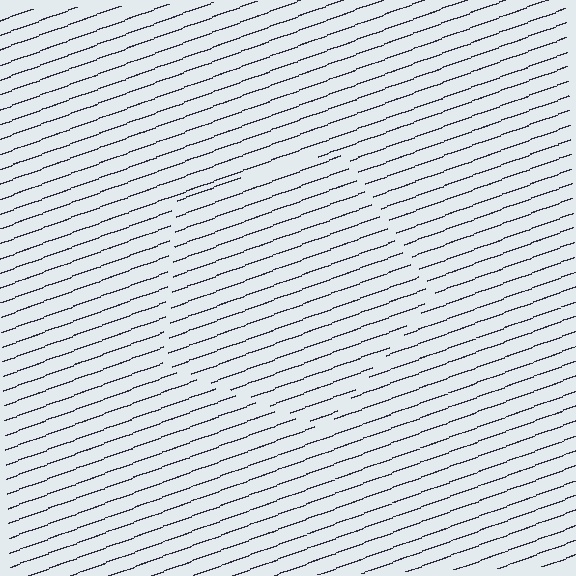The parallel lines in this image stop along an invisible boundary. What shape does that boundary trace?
An illusory pentagon. The interior of the shape contains the same grating, shifted by half a period — the contour is defined by the phase discontinuity where line-ends from the inner and outer gratings abut.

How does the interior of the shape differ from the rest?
The interior of the shape contains the same grating, shifted by half a period — the contour is defined by the phase discontinuity where line-ends from the inner and outer gratings abut.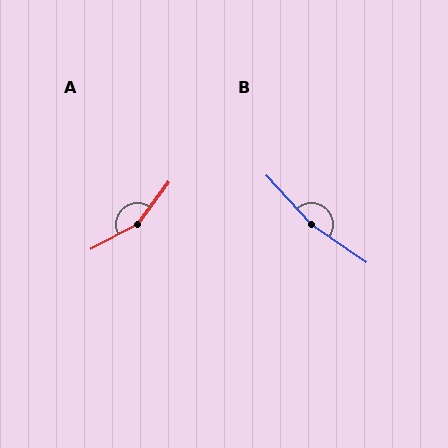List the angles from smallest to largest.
A (155°), B (168°).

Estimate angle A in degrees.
Approximately 155 degrees.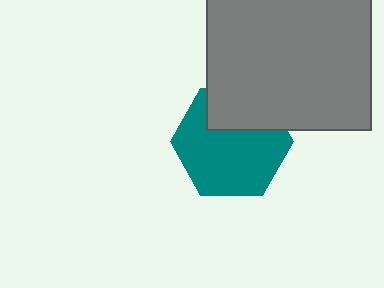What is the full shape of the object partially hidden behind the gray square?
The partially hidden object is a teal hexagon.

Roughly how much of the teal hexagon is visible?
Most of it is visible (roughly 69%).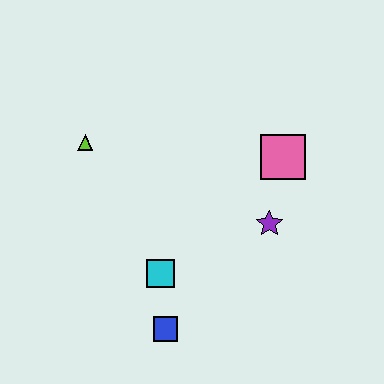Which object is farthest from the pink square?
The blue square is farthest from the pink square.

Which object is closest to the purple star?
The pink square is closest to the purple star.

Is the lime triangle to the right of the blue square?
No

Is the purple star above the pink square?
No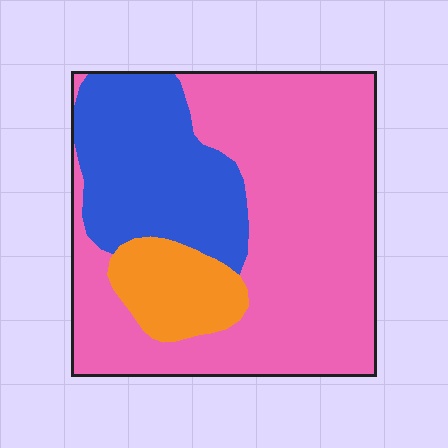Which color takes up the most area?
Pink, at roughly 60%.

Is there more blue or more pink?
Pink.